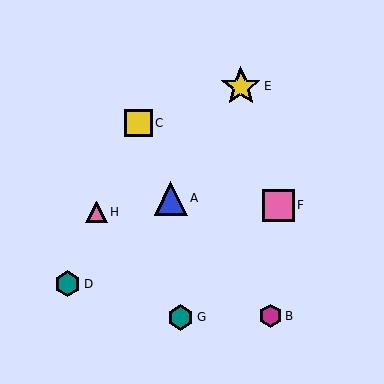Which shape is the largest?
The yellow star (labeled E) is the largest.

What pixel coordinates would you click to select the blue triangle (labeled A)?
Click at (171, 198) to select the blue triangle A.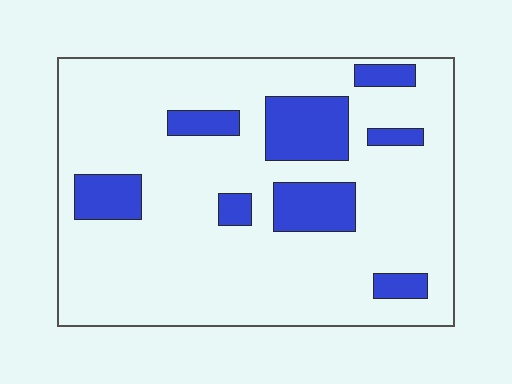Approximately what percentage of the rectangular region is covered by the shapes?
Approximately 20%.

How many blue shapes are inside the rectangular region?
8.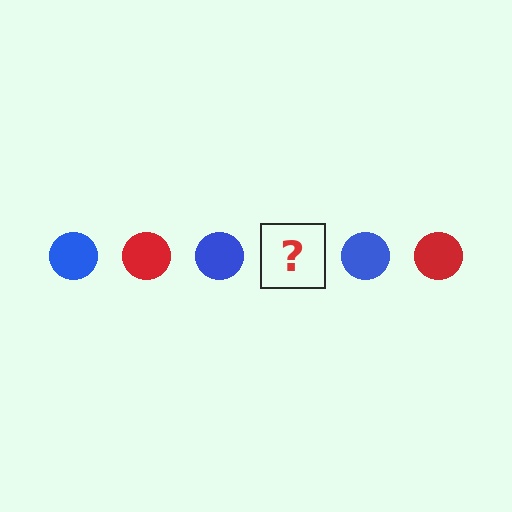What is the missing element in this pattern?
The missing element is a red circle.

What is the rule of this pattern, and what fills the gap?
The rule is that the pattern cycles through blue, red circles. The gap should be filled with a red circle.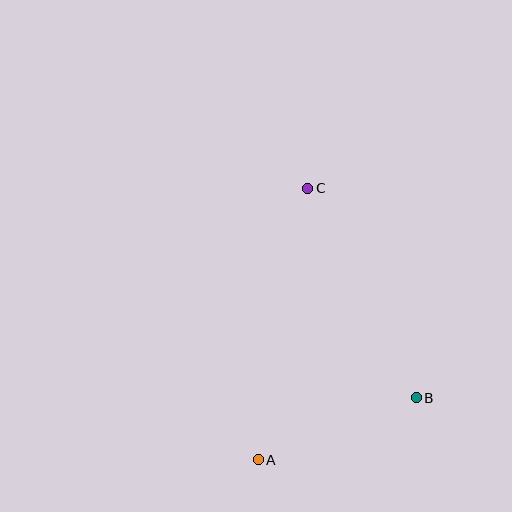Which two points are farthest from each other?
Points A and C are farthest from each other.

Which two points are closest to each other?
Points A and B are closest to each other.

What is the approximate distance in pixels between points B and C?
The distance between B and C is approximately 236 pixels.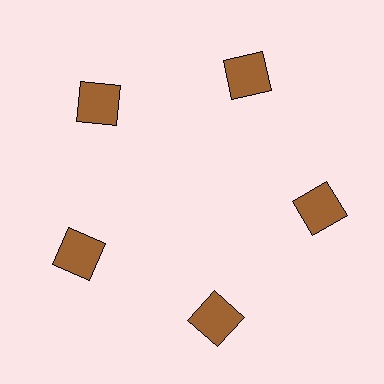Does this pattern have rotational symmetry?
Yes, this pattern has 5-fold rotational symmetry. It looks the same after rotating 72 degrees around the center.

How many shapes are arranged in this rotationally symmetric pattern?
There are 5 shapes, arranged in 5 groups of 1.